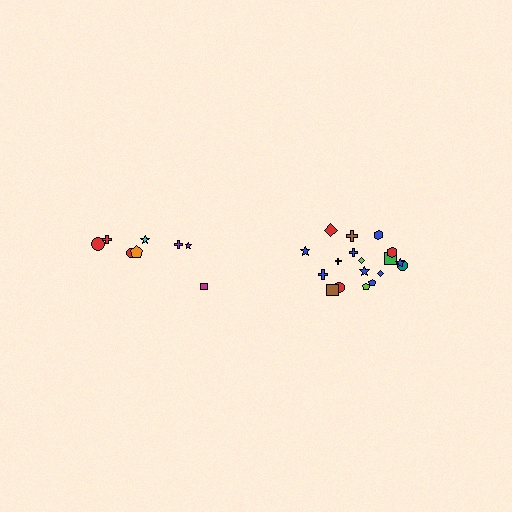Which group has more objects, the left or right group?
The right group.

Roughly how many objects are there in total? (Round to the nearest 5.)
Roughly 25 objects in total.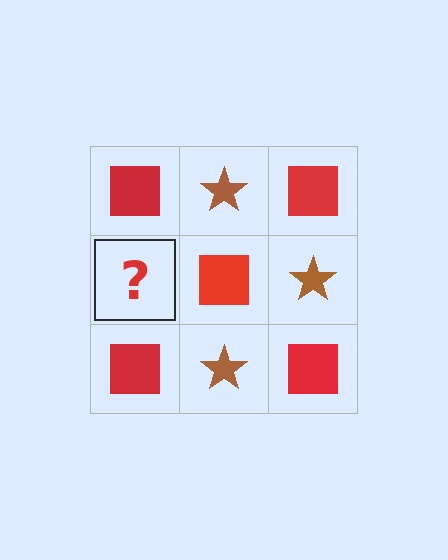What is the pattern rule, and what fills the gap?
The rule is that it alternates red square and brown star in a checkerboard pattern. The gap should be filled with a brown star.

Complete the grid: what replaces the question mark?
The question mark should be replaced with a brown star.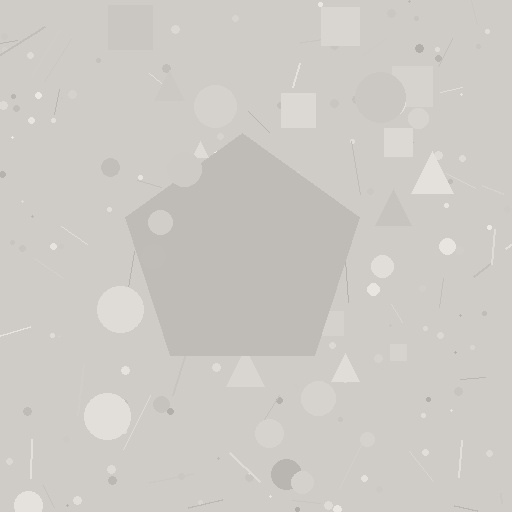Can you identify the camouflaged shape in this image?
The camouflaged shape is a pentagon.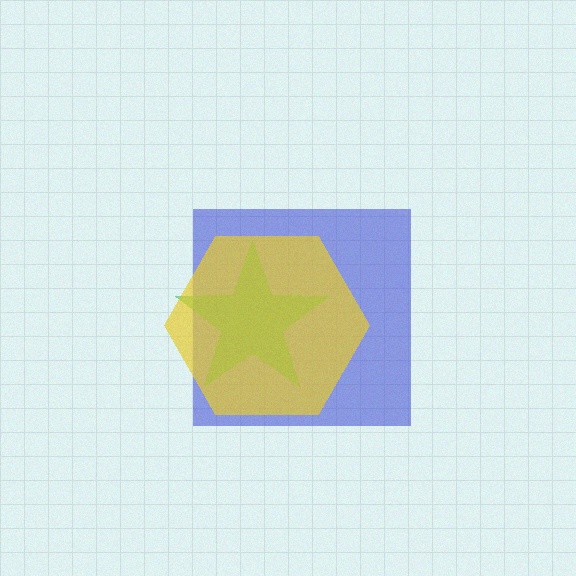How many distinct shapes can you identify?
There are 3 distinct shapes: a blue square, a green star, a yellow hexagon.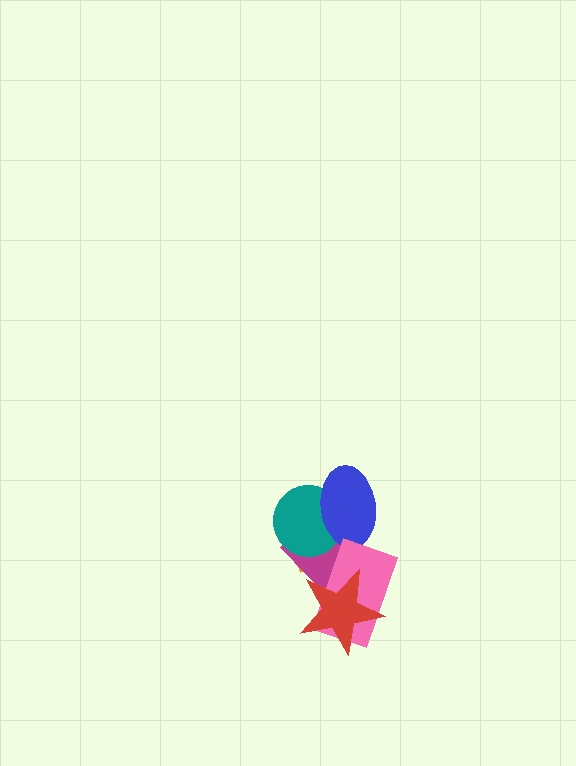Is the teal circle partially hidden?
Yes, it is partially covered by another shape.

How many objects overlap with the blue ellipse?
3 objects overlap with the blue ellipse.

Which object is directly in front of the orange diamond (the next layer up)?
The magenta rectangle is directly in front of the orange diamond.